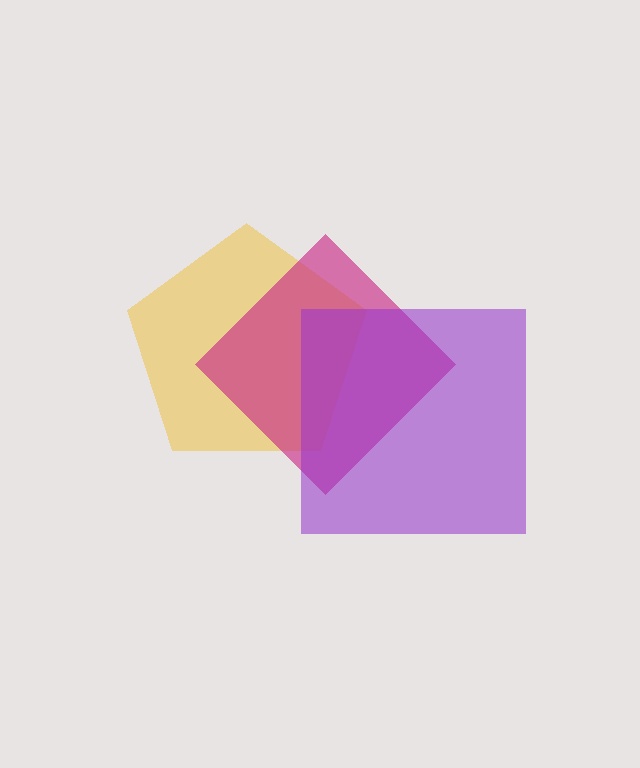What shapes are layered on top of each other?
The layered shapes are: a yellow pentagon, a magenta diamond, a purple square.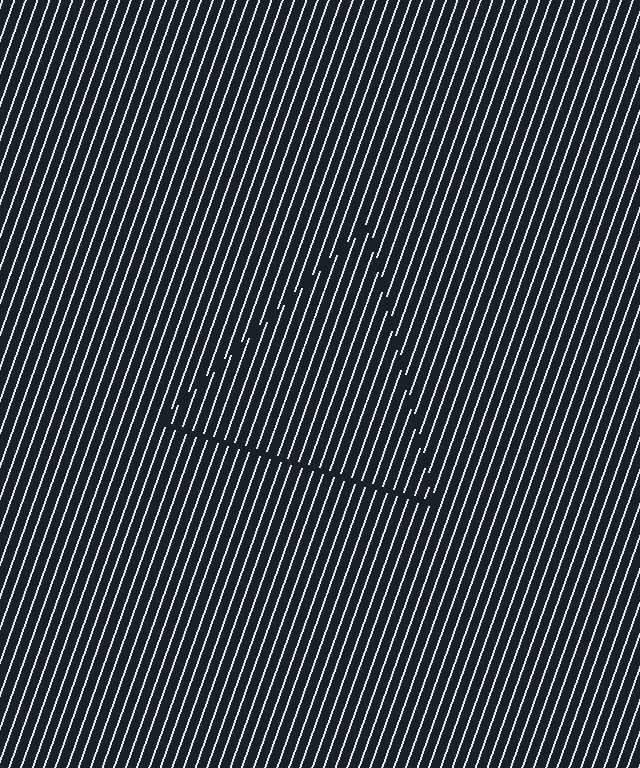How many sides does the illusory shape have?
3 sides — the line-ends trace a triangle.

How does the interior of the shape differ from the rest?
The interior of the shape contains the same grating, shifted by half a period — the contour is defined by the phase discontinuity where line-ends from the inner and outer gratings abut.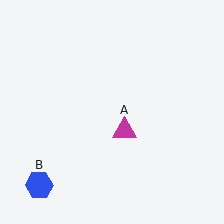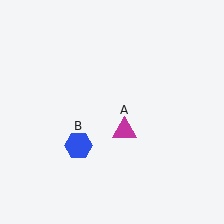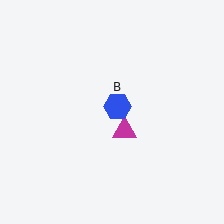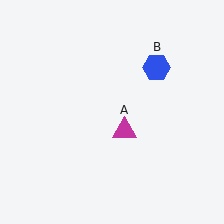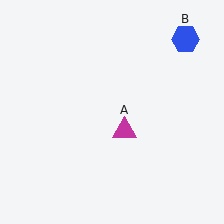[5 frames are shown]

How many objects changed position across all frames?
1 object changed position: blue hexagon (object B).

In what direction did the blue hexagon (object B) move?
The blue hexagon (object B) moved up and to the right.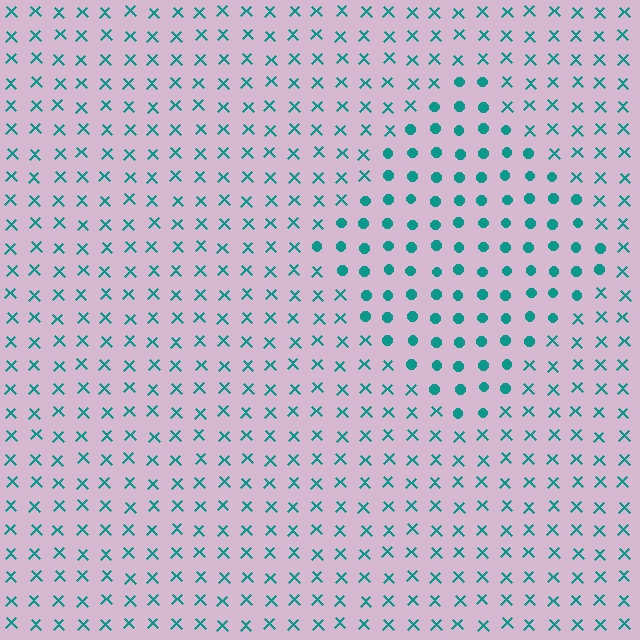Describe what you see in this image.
The image is filled with small teal elements arranged in a uniform grid. A diamond-shaped region contains circles, while the surrounding area contains X marks. The boundary is defined purely by the change in element shape.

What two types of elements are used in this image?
The image uses circles inside the diamond region and X marks outside it.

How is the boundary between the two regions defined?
The boundary is defined by a change in element shape: circles inside vs. X marks outside. All elements share the same color and spacing.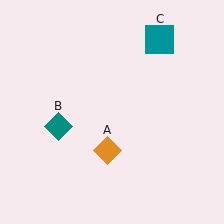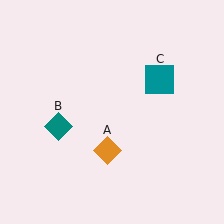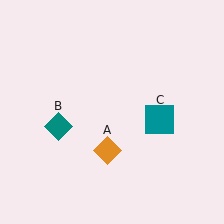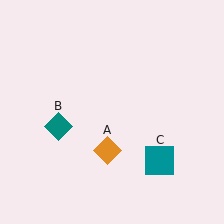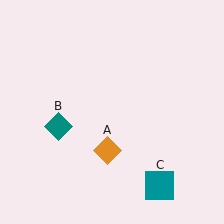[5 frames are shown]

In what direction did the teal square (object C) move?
The teal square (object C) moved down.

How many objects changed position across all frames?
1 object changed position: teal square (object C).